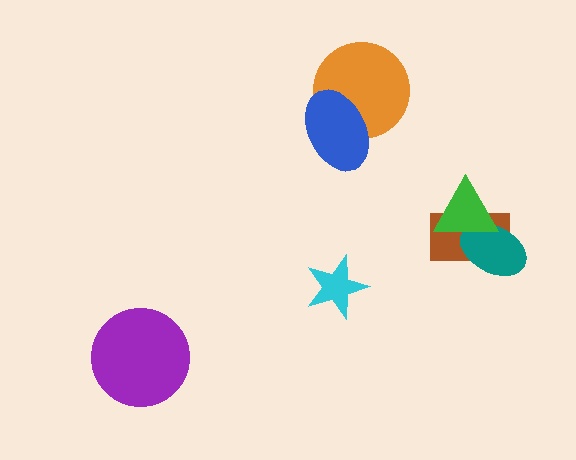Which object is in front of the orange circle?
The blue ellipse is in front of the orange circle.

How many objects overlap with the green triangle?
2 objects overlap with the green triangle.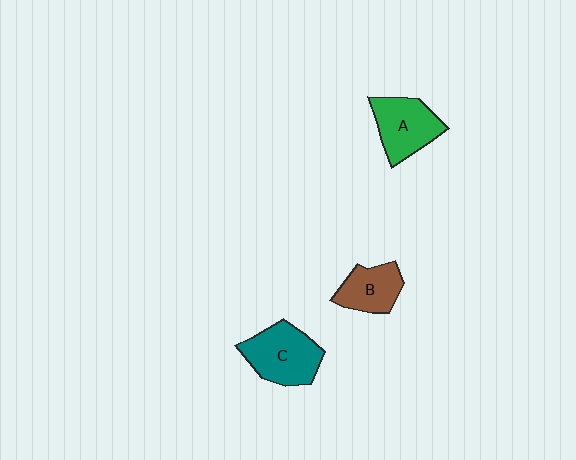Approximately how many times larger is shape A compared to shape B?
Approximately 1.3 times.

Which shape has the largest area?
Shape C (teal).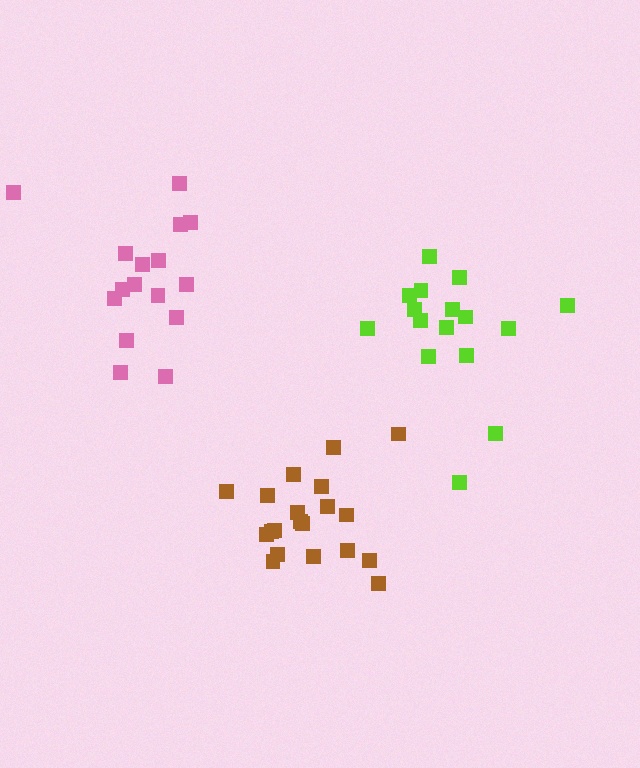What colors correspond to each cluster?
The clusters are colored: pink, brown, lime.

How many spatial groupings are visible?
There are 3 spatial groupings.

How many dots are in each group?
Group 1: 16 dots, Group 2: 21 dots, Group 3: 16 dots (53 total).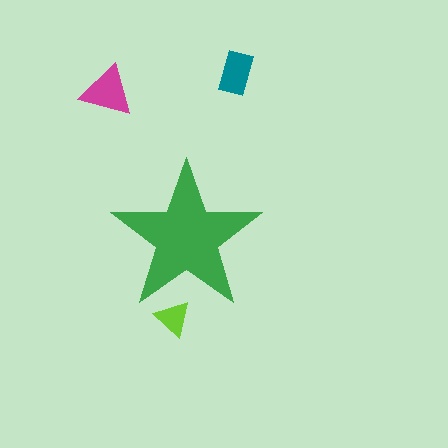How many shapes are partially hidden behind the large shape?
1 shape is partially hidden.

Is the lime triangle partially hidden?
Yes, the lime triangle is partially hidden behind the green star.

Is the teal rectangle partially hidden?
No, the teal rectangle is fully visible.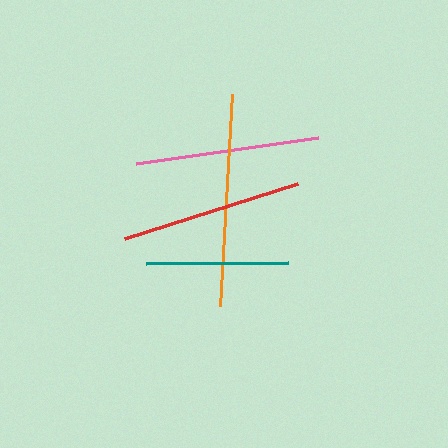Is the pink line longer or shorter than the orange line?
The orange line is longer than the pink line.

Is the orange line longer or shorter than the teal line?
The orange line is longer than the teal line.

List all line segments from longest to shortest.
From longest to shortest: orange, pink, red, teal.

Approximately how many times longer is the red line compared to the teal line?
The red line is approximately 1.3 times the length of the teal line.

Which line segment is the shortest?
The teal line is the shortest at approximately 143 pixels.